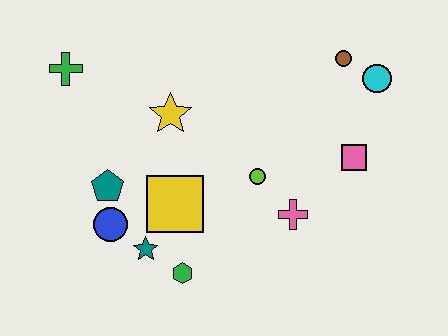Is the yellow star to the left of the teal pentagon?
No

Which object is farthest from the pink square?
The green cross is farthest from the pink square.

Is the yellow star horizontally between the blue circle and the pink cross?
Yes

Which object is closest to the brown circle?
The cyan circle is closest to the brown circle.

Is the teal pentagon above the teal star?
Yes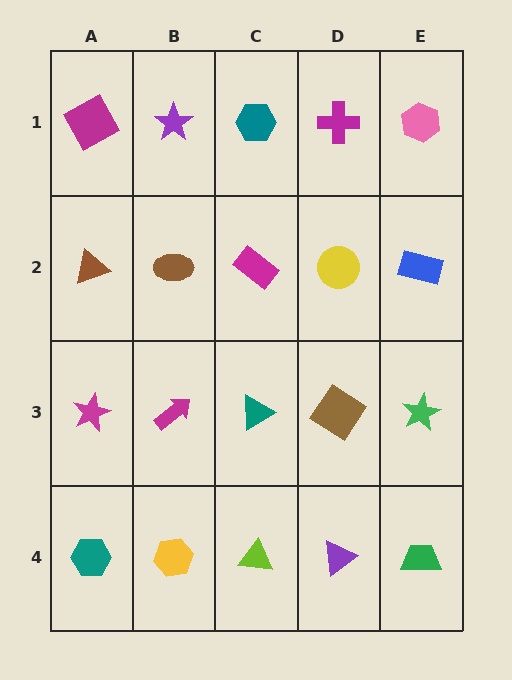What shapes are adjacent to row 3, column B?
A brown ellipse (row 2, column B), a yellow hexagon (row 4, column B), a magenta star (row 3, column A), a teal triangle (row 3, column C).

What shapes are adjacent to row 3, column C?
A magenta rectangle (row 2, column C), a lime triangle (row 4, column C), a magenta arrow (row 3, column B), a brown diamond (row 3, column D).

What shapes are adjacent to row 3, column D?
A yellow circle (row 2, column D), a purple triangle (row 4, column D), a teal triangle (row 3, column C), a green star (row 3, column E).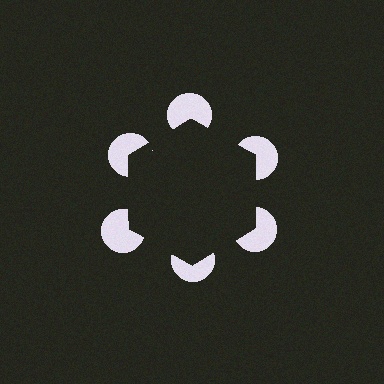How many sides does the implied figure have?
6 sides.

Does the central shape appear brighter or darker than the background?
It typically appears slightly darker than the background, even though no actual brightness change is drawn.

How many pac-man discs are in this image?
There are 6 — one at each vertex of the illusory hexagon.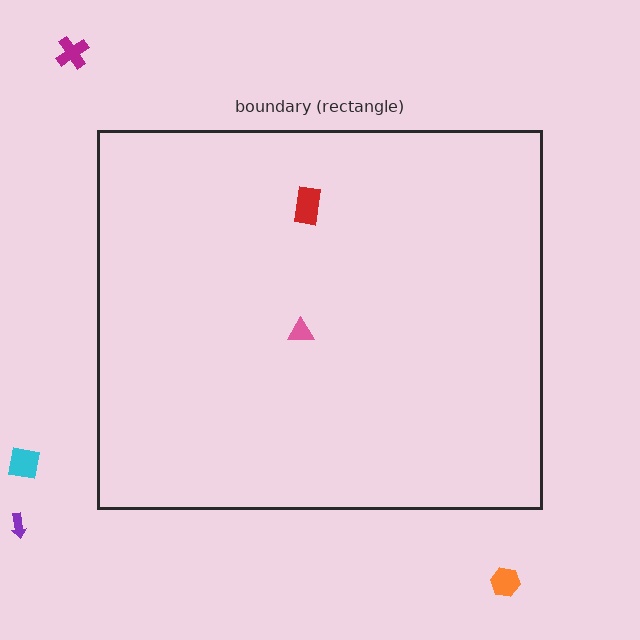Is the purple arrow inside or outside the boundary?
Outside.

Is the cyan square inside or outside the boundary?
Outside.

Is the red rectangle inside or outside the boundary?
Inside.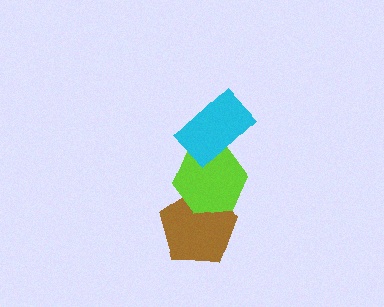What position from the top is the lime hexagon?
The lime hexagon is 2nd from the top.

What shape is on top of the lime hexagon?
The cyan rectangle is on top of the lime hexagon.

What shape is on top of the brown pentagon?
The lime hexagon is on top of the brown pentagon.